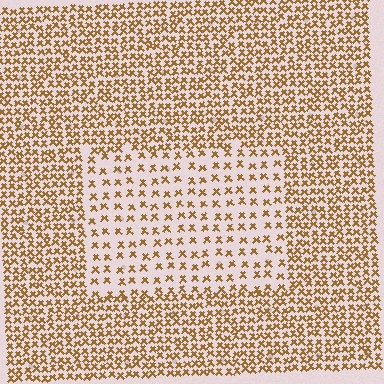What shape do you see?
I see a rectangle.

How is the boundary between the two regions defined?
The boundary is defined by a change in element density (approximately 2.2x ratio). All elements are the same color, size, and shape.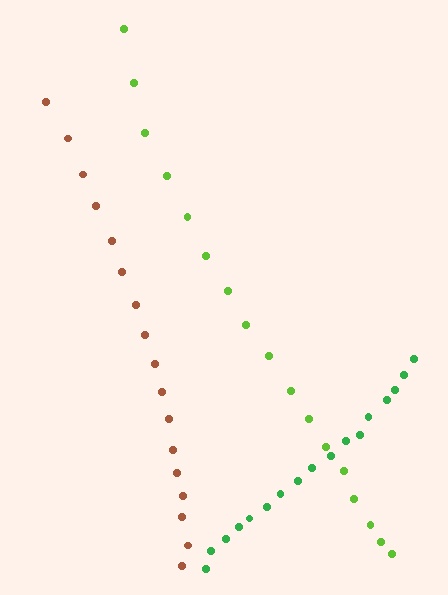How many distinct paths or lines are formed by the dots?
There are 3 distinct paths.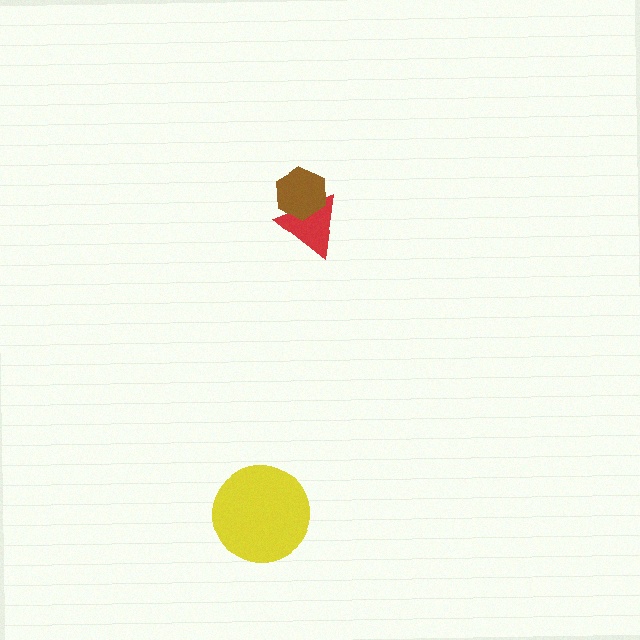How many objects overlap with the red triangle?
1 object overlaps with the red triangle.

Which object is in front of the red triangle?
The brown hexagon is in front of the red triangle.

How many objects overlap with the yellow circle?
0 objects overlap with the yellow circle.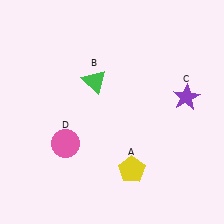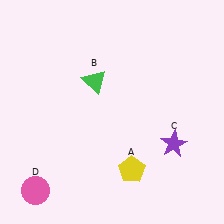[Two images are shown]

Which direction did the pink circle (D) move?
The pink circle (D) moved down.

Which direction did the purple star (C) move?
The purple star (C) moved down.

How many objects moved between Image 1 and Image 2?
2 objects moved between the two images.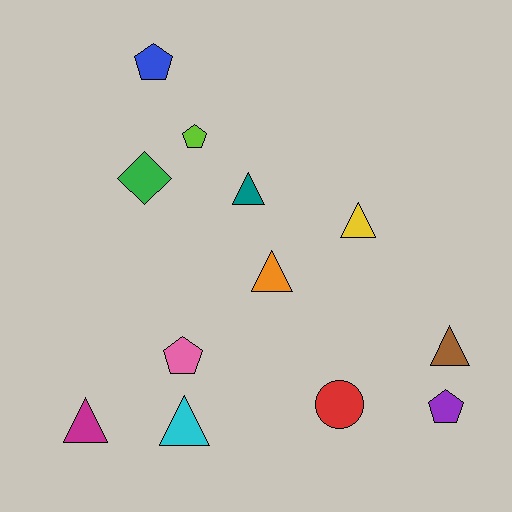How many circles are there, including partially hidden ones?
There is 1 circle.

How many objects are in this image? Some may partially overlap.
There are 12 objects.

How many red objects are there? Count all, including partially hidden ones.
There is 1 red object.